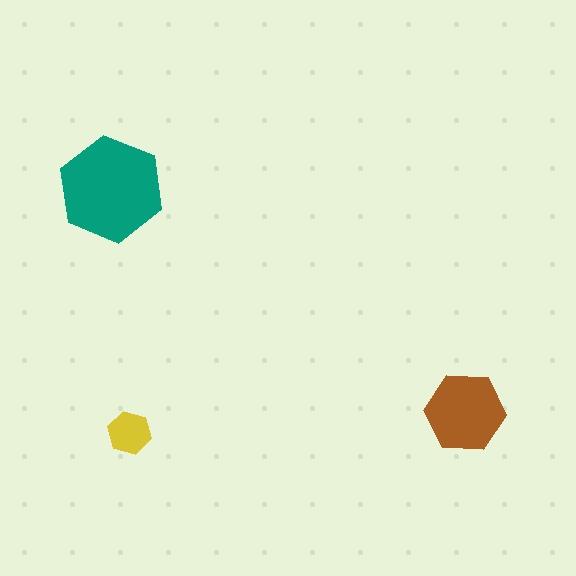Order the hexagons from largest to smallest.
the teal one, the brown one, the yellow one.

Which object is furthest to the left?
The teal hexagon is leftmost.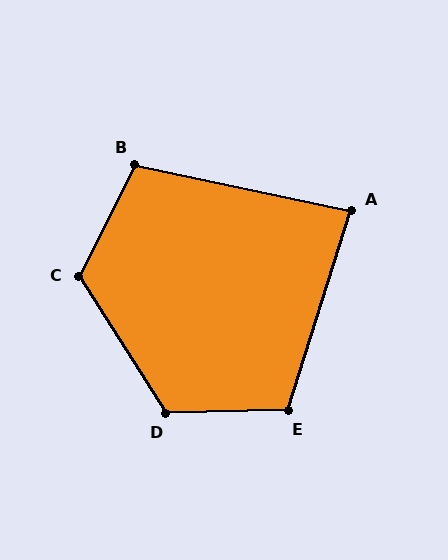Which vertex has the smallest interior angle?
A, at approximately 84 degrees.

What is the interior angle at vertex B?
Approximately 105 degrees (obtuse).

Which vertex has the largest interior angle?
D, at approximately 121 degrees.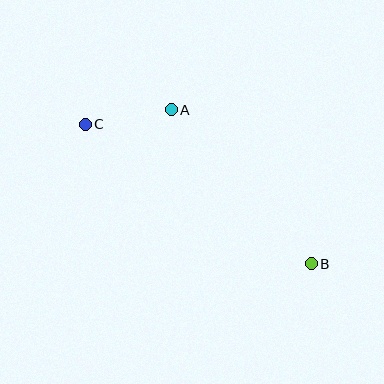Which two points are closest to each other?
Points A and C are closest to each other.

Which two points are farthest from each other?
Points B and C are farthest from each other.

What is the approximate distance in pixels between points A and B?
The distance between A and B is approximately 208 pixels.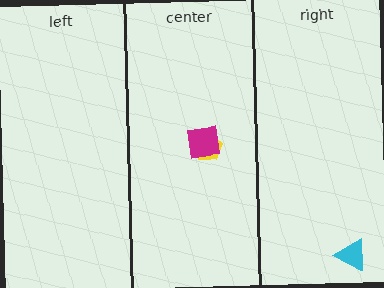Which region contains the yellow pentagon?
The center region.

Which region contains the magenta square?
The center region.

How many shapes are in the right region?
1.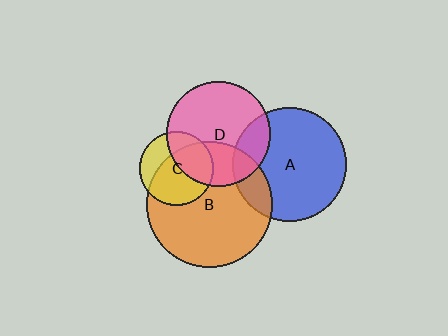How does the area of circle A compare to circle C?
Approximately 2.4 times.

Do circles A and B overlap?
Yes.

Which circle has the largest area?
Circle B (orange).